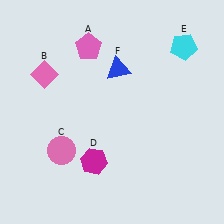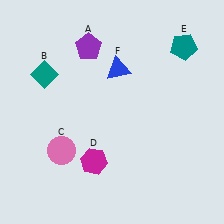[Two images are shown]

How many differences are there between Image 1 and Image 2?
There are 3 differences between the two images.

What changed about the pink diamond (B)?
In Image 1, B is pink. In Image 2, it changed to teal.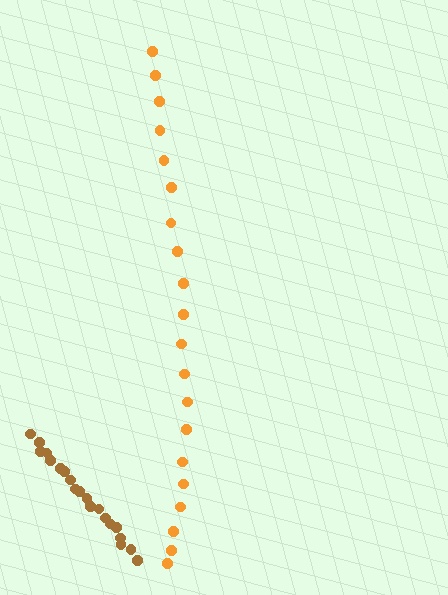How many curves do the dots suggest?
There are 2 distinct paths.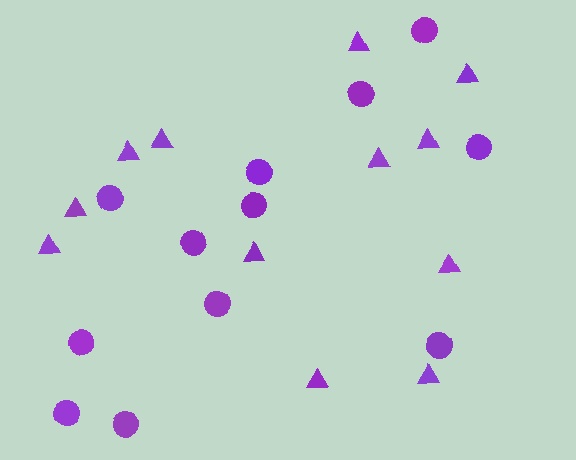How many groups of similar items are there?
There are 2 groups: one group of triangles (12) and one group of circles (12).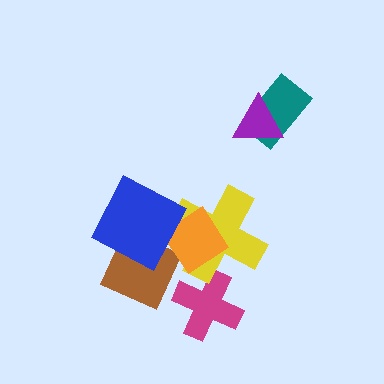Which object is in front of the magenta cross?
The yellow cross is in front of the magenta cross.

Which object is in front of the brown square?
The blue diamond is in front of the brown square.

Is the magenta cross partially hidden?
Yes, it is partially covered by another shape.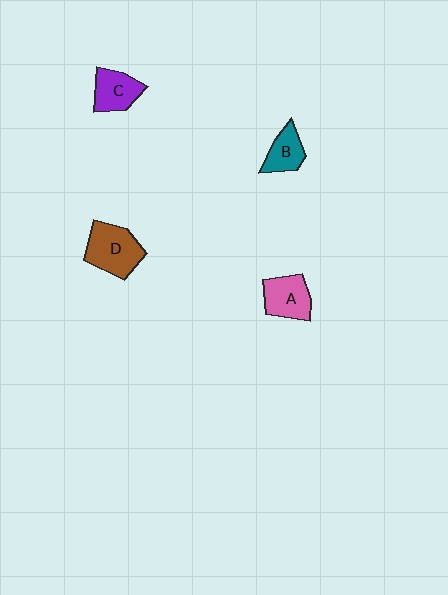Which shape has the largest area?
Shape D (brown).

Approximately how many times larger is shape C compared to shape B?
Approximately 1.2 times.